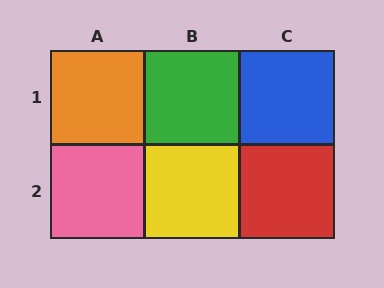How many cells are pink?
1 cell is pink.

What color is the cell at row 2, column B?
Yellow.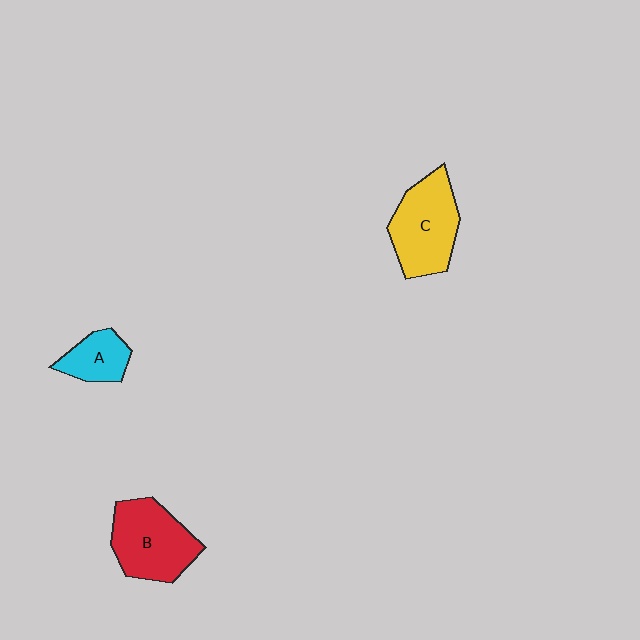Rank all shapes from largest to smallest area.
From largest to smallest: B (red), C (yellow), A (cyan).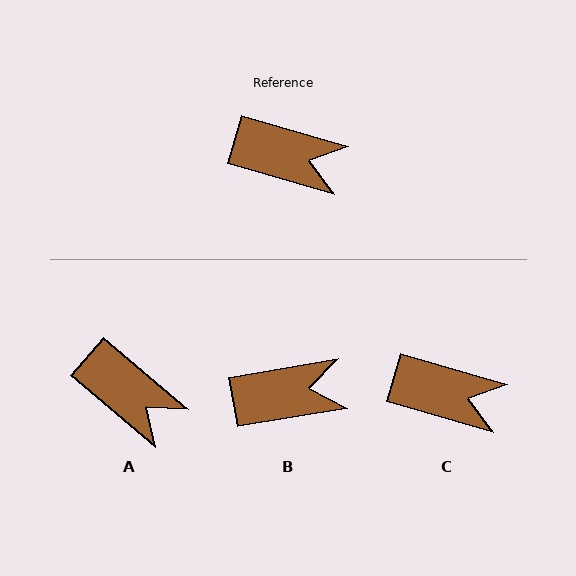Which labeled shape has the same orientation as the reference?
C.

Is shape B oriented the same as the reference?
No, it is off by about 26 degrees.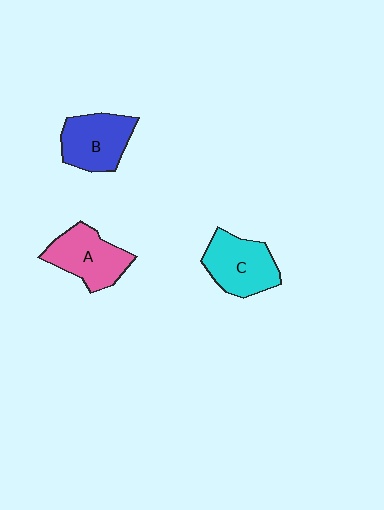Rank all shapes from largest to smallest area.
From largest to smallest: C (cyan), A (pink), B (blue).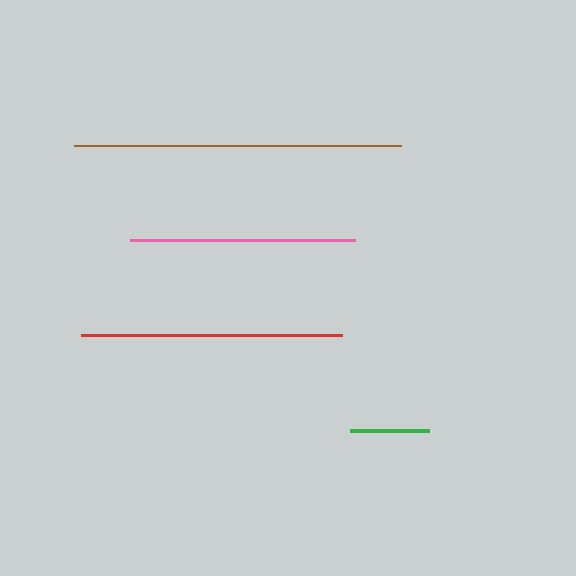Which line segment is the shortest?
The green line is the shortest at approximately 80 pixels.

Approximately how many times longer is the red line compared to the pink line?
The red line is approximately 1.2 times the length of the pink line.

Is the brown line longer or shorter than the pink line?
The brown line is longer than the pink line.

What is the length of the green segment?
The green segment is approximately 80 pixels long.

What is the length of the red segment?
The red segment is approximately 261 pixels long.